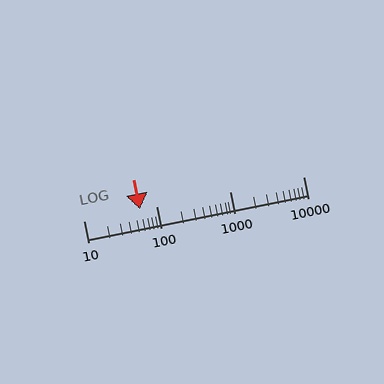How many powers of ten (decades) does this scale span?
The scale spans 3 decades, from 10 to 10000.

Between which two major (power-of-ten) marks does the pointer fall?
The pointer is between 10 and 100.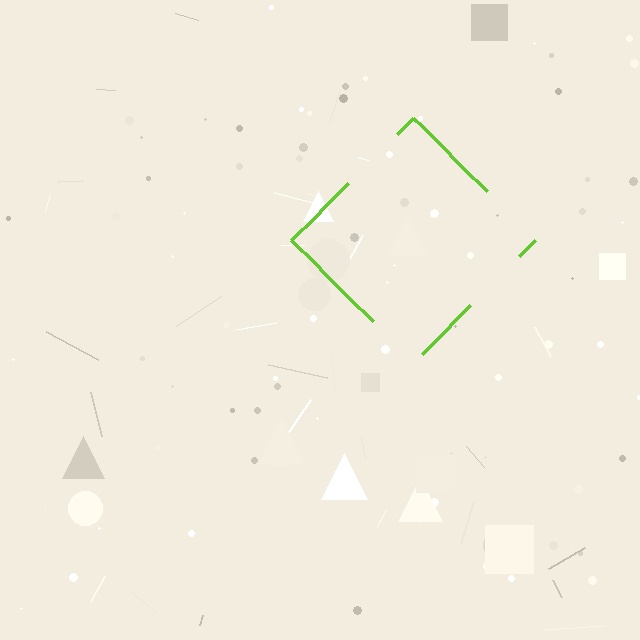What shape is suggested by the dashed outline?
The dashed outline suggests a diamond.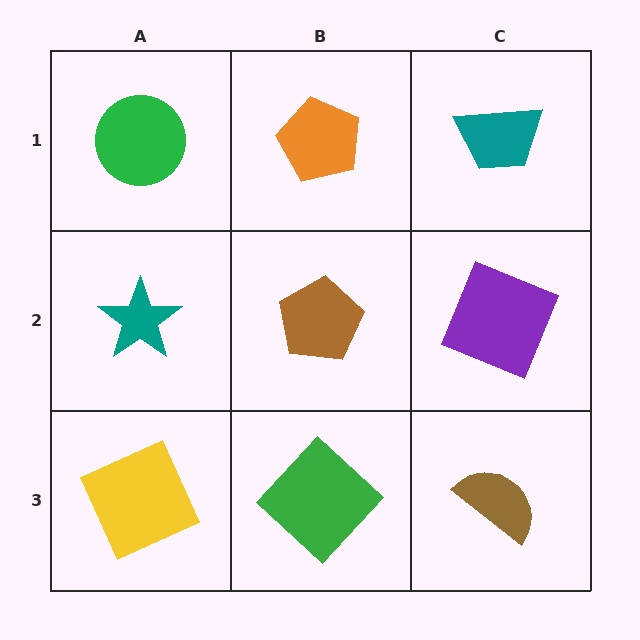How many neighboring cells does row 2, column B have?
4.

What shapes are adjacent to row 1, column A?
A teal star (row 2, column A), an orange pentagon (row 1, column B).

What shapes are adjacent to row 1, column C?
A purple square (row 2, column C), an orange pentagon (row 1, column B).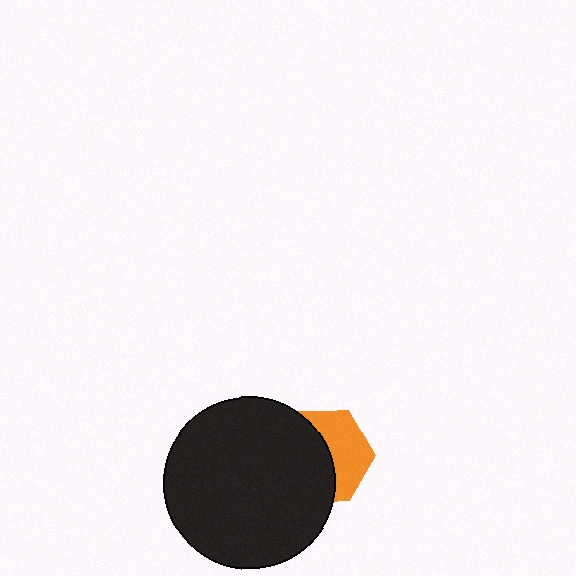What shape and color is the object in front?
The object in front is a black circle.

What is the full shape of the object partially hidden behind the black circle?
The partially hidden object is an orange hexagon.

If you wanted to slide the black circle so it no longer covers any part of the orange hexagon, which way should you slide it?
Slide it left — that is the most direct way to separate the two shapes.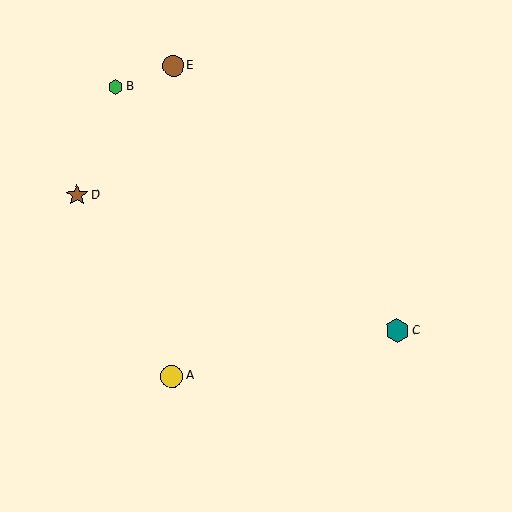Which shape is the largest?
The teal hexagon (labeled C) is the largest.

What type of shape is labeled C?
Shape C is a teal hexagon.